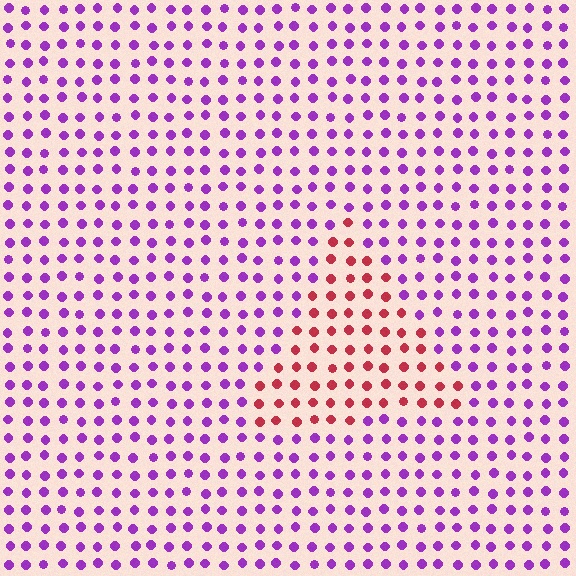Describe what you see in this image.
The image is filled with small purple elements in a uniform arrangement. A triangle-shaped region is visible where the elements are tinted to a slightly different hue, forming a subtle color boundary.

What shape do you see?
I see a triangle.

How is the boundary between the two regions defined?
The boundary is defined purely by a slight shift in hue (about 65 degrees). Spacing, size, and orientation are identical on both sides.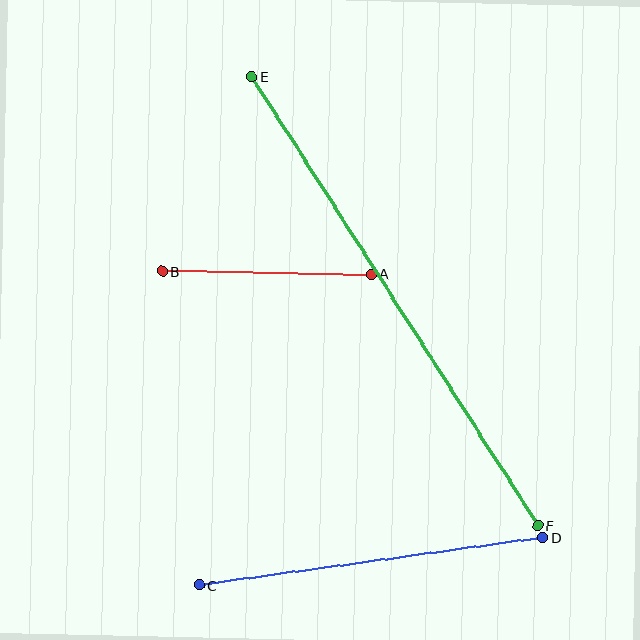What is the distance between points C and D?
The distance is approximately 347 pixels.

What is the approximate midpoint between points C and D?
The midpoint is at approximately (371, 561) pixels.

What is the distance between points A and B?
The distance is approximately 209 pixels.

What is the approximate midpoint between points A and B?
The midpoint is at approximately (267, 273) pixels.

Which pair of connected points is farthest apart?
Points E and F are farthest apart.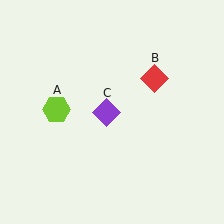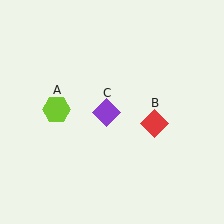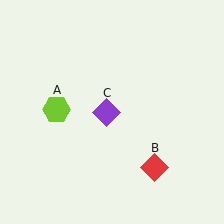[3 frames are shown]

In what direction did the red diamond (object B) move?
The red diamond (object B) moved down.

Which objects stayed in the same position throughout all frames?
Lime hexagon (object A) and purple diamond (object C) remained stationary.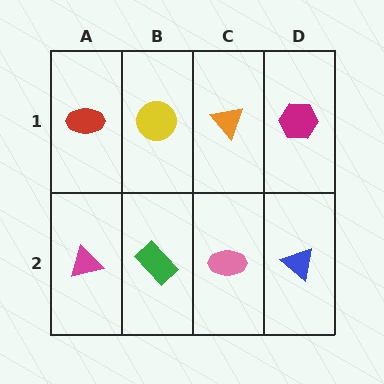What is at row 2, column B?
A green rectangle.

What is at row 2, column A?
A magenta triangle.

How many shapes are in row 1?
4 shapes.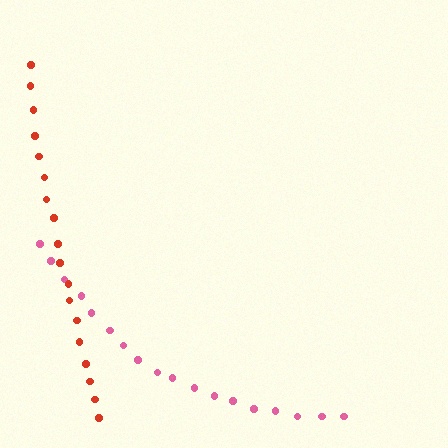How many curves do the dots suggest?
There are 2 distinct paths.